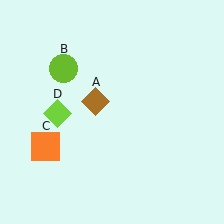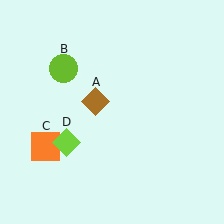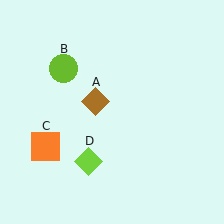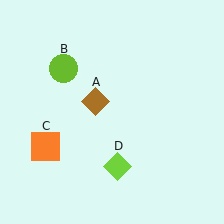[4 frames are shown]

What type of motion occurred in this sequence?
The lime diamond (object D) rotated counterclockwise around the center of the scene.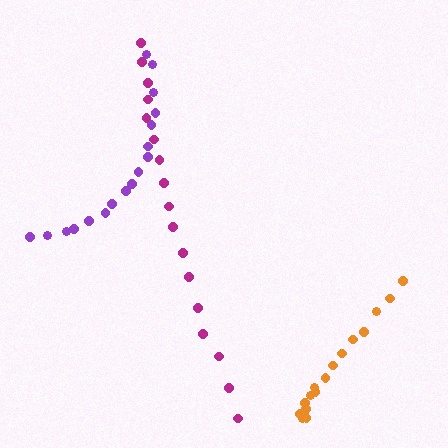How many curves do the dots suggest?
There are 3 distinct paths.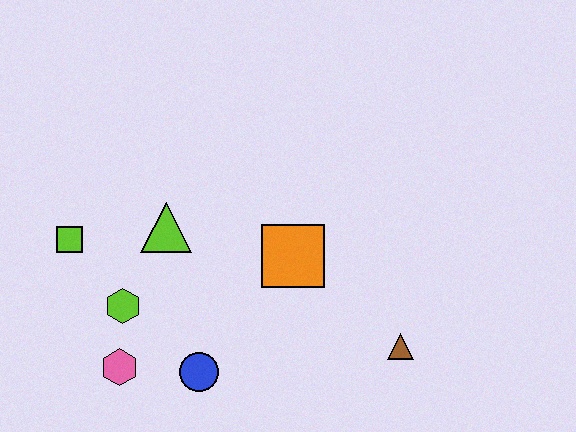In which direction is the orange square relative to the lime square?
The orange square is to the right of the lime square.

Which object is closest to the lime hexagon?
The pink hexagon is closest to the lime hexagon.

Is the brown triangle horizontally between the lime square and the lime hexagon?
No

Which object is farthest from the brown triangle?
The lime square is farthest from the brown triangle.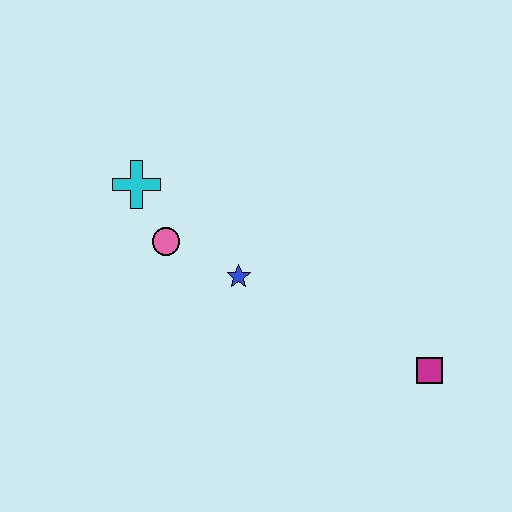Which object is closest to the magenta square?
The blue star is closest to the magenta square.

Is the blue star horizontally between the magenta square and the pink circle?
Yes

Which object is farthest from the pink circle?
The magenta square is farthest from the pink circle.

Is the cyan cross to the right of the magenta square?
No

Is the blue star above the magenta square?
Yes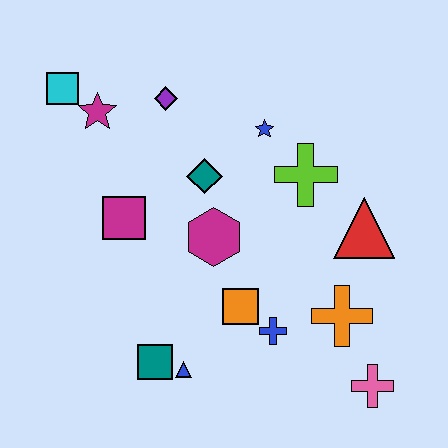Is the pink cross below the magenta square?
Yes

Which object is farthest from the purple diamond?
The pink cross is farthest from the purple diamond.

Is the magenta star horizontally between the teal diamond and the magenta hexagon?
No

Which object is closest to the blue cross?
The orange square is closest to the blue cross.